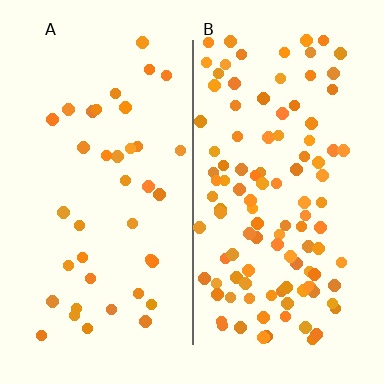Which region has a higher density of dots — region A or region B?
B (the right).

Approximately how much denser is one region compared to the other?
Approximately 2.9× — region B over region A.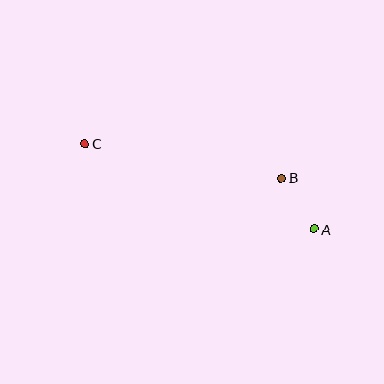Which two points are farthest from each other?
Points A and C are farthest from each other.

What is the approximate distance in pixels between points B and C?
The distance between B and C is approximately 199 pixels.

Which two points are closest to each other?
Points A and B are closest to each other.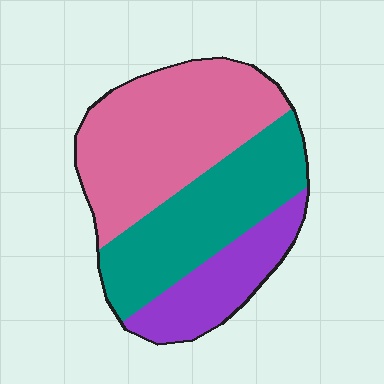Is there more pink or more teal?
Pink.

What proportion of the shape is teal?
Teal covers 35% of the shape.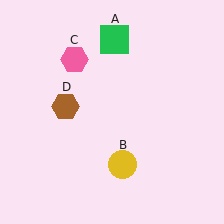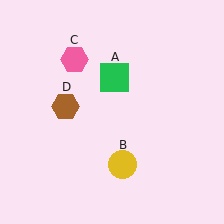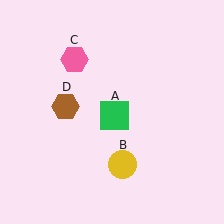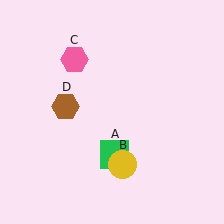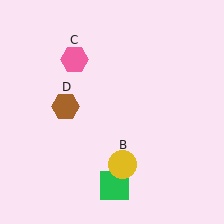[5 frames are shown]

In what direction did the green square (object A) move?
The green square (object A) moved down.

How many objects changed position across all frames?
1 object changed position: green square (object A).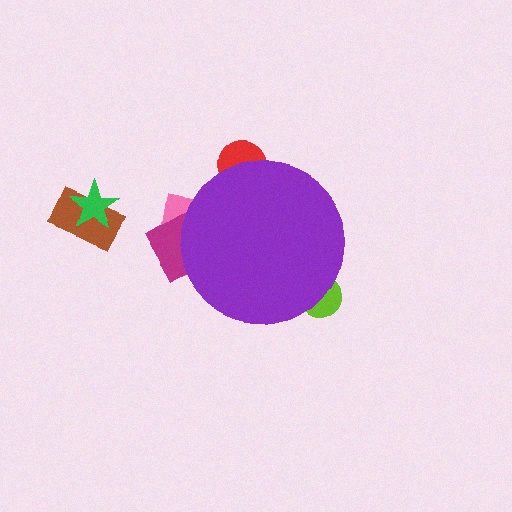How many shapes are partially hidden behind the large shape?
4 shapes are partially hidden.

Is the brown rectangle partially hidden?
No, the brown rectangle is fully visible.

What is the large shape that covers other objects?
A purple circle.